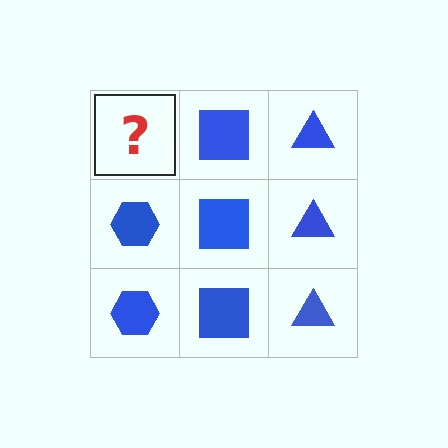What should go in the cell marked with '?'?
The missing cell should contain a blue hexagon.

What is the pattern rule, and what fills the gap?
The rule is that each column has a consistent shape. The gap should be filled with a blue hexagon.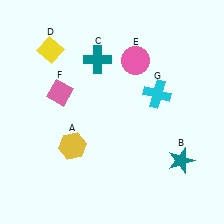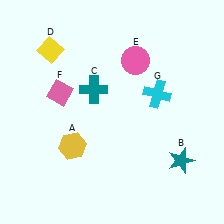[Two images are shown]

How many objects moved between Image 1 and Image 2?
1 object moved between the two images.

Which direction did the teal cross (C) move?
The teal cross (C) moved down.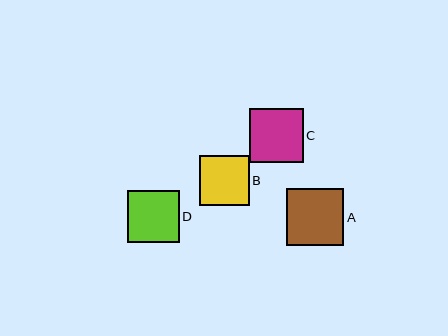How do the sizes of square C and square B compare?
Square C and square B are approximately the same size.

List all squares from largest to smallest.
From largest to smallest: A, C, D, B.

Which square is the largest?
Square A is the largest with a size of approximately 57 pixels.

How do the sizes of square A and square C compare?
Square A and square C are approximately the same size.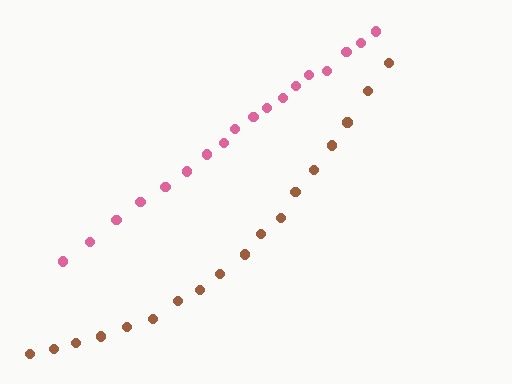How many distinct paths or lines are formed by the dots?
There are 2 distinct paths.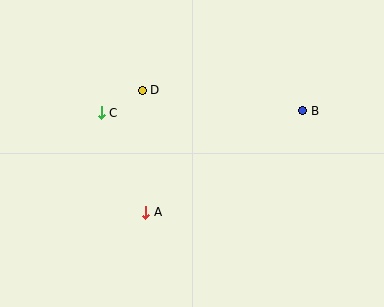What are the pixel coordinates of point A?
Point A is at (146, 212).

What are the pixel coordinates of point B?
Point B is at (303, 111).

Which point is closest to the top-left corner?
Point C is closest to the top-left corner.